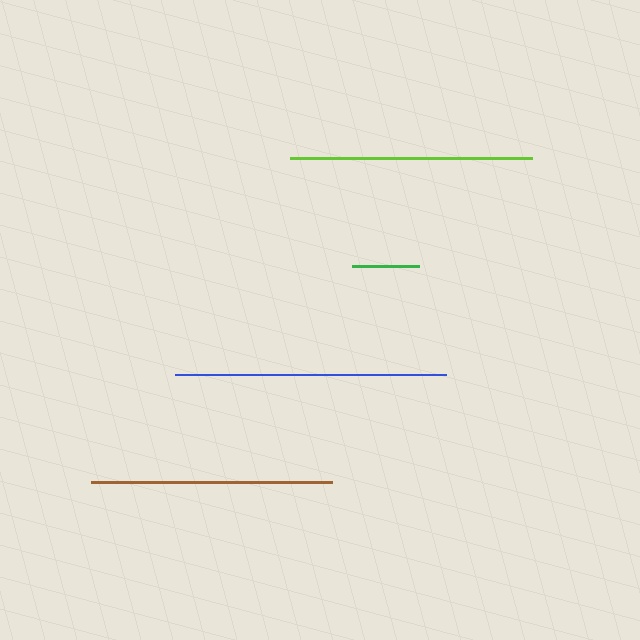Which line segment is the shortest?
The green line is the shortest at approximately 67 pixels.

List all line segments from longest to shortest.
From longest to shortest: blue, lime, brown, green.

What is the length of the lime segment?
The lime segment is approximately 242 pixels long.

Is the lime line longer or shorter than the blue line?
The blue line is longer than the lime line.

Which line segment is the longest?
The blue line is the longest at approximately 271 pixels.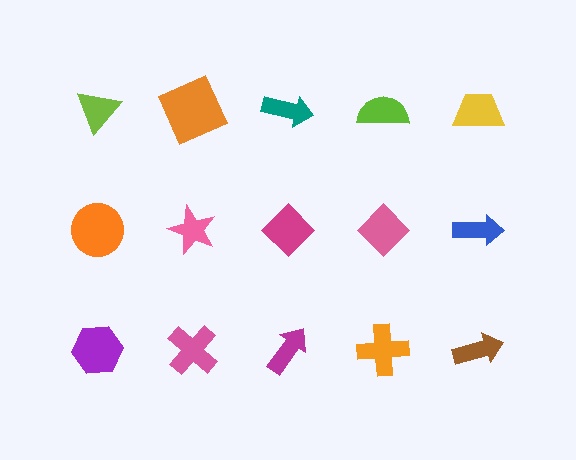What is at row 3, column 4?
An orange cross.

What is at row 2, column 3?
A magenta diamond.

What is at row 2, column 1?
An orange circle.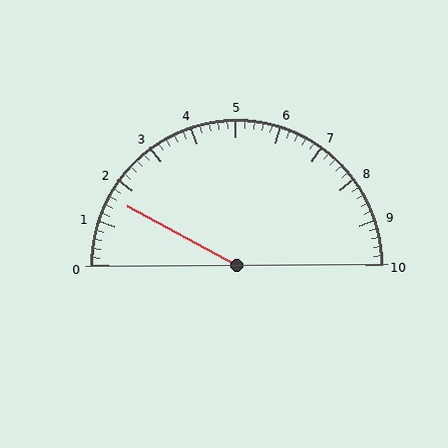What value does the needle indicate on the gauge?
The needle indicates approximately 1.6.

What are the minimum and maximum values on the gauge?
The gauge ranges from 0 to 10.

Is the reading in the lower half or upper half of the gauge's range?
The reading is in the lower half of the range (0 to 10).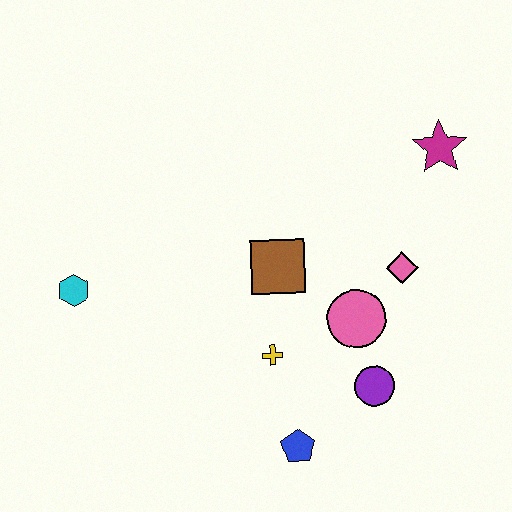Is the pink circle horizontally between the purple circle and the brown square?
Yes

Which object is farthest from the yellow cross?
The magenta star is farthest from the yellow cross.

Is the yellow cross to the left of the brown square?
Yes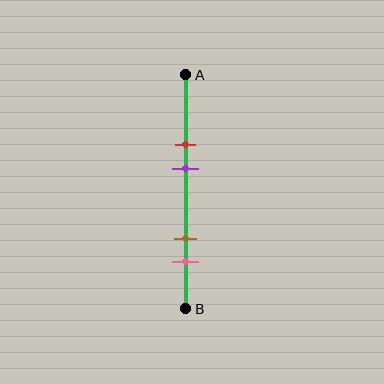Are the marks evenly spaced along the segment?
No, the marks are not evenly spaced.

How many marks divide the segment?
There are 4 marks dividing the segment.